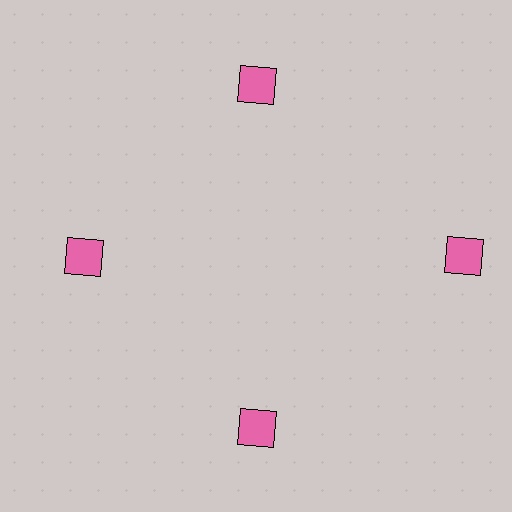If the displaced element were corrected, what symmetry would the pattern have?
It would have 4-fold rotational symmetry — the pattern would map onto itself every 90 degrees.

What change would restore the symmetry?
The symmetry would be restored by moving it inward, back onto the ring so that all 4 squares sit at equal angles and equal distance from the center.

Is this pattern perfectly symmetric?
No. The 4 pink squares are arranged in a ring, but one element near the 3 o'clock position is pushed outward from the center, breaking the 4-fold rotational symmetry.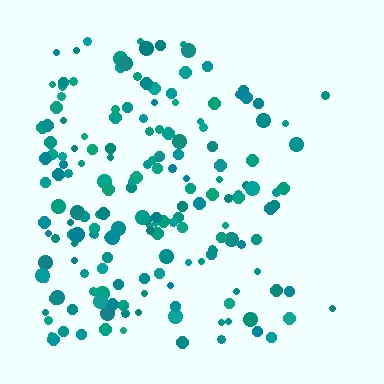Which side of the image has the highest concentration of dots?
The left.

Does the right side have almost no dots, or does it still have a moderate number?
Still a moderate number, just noticeably fewer than the left.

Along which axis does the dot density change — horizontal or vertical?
Horizontal.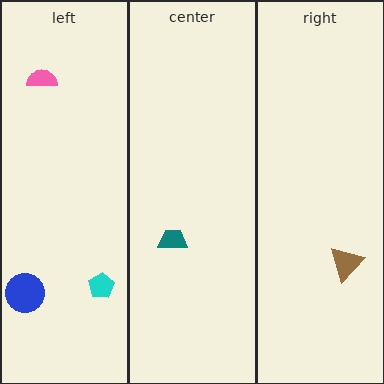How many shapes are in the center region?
1.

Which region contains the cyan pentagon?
The left region.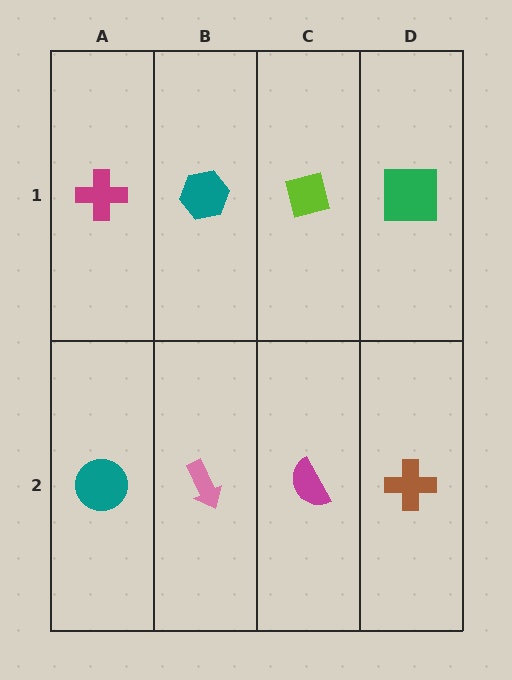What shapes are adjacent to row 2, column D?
A green square (row 1, column D), a magenta semicircle (row 2, column C).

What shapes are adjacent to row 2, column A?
A magenta cross (row 1, column A), a pink arrow (row 2, column B).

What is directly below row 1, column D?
A brown cross.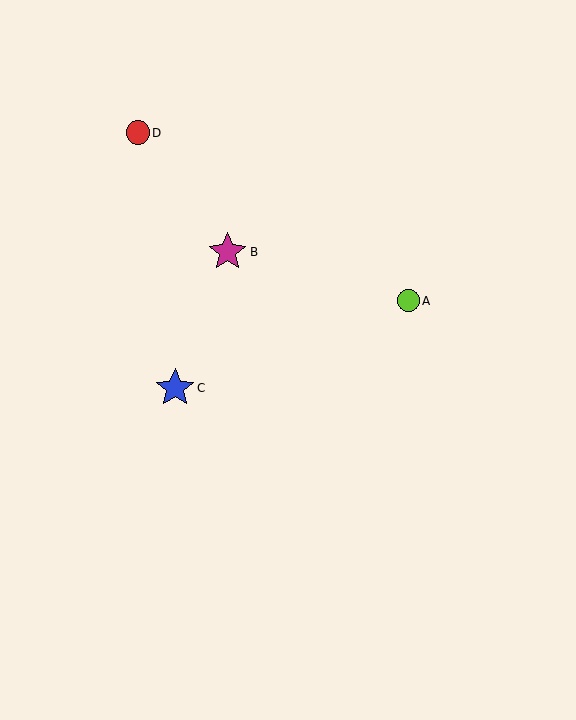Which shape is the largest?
The magenta star (labeled B) is the largest.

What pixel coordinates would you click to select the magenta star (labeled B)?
Click at (228, 252) to select the magenta star B.